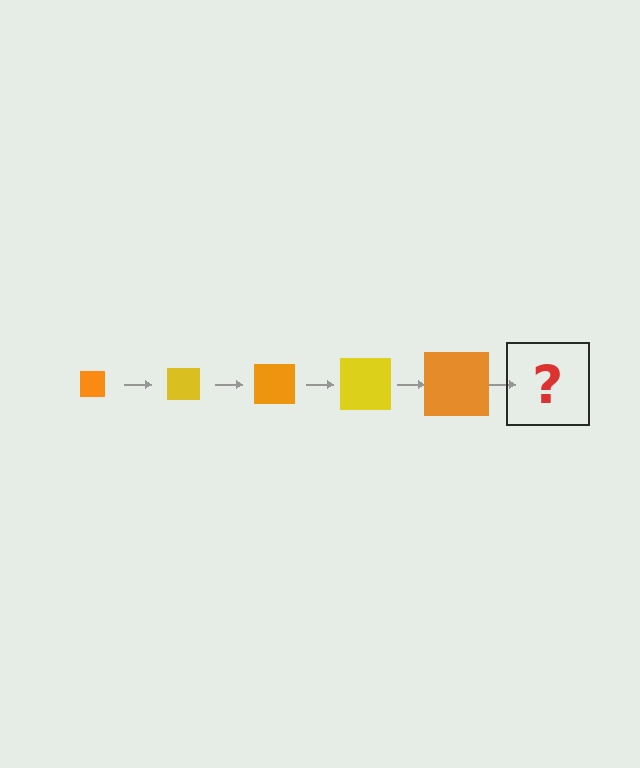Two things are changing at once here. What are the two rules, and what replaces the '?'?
The two rules are that the square grows larger each step and the color cycles through orange and yellow. The '?' should be a yellow square, larger than the previous one.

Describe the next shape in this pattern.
It should be a yellow square, larger than the previous one.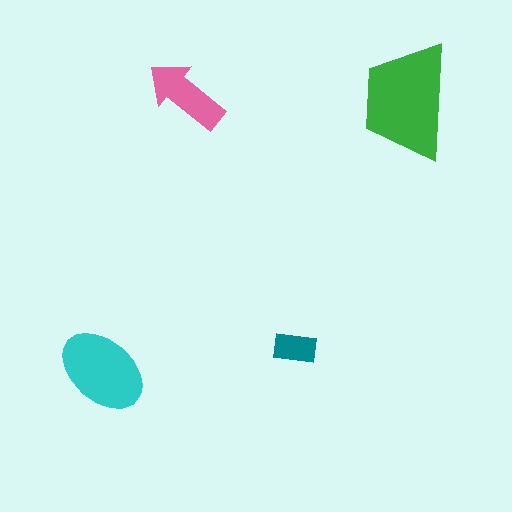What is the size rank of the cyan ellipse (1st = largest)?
2nd.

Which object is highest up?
The pink arrow is topmost.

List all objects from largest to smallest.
The green trapezoid, the cyan ellipse, the pink arrow, the teal rectangle.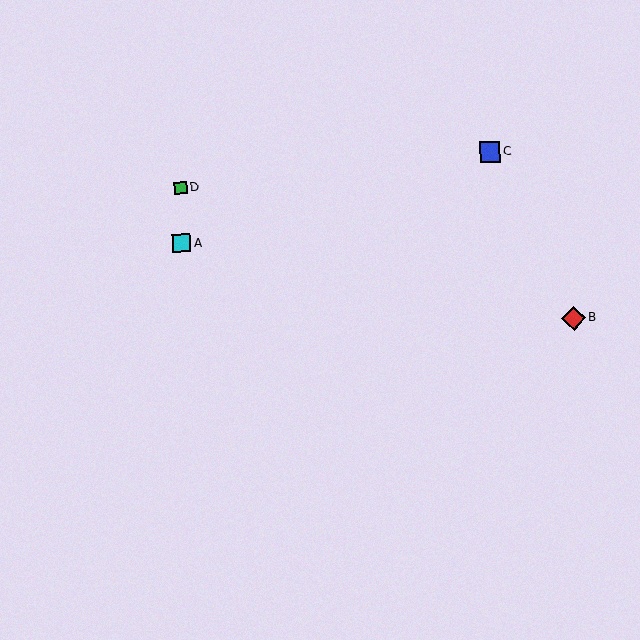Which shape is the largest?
The red diamond (labeled B) is the largest.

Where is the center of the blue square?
The center of the blue square is at (490, 152).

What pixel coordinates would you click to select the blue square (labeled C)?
Click at (490, 152) to select the blue square C.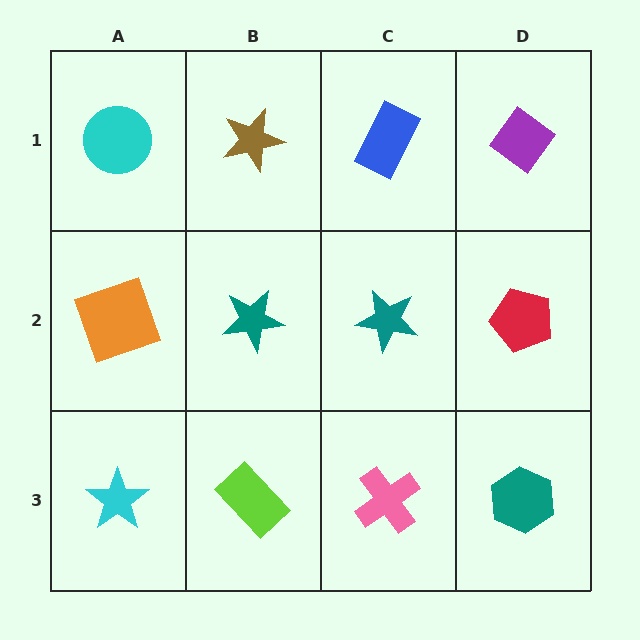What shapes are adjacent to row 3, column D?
A red pentagon (row 2, column D), a pink cross (row 3, column C).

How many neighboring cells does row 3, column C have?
3.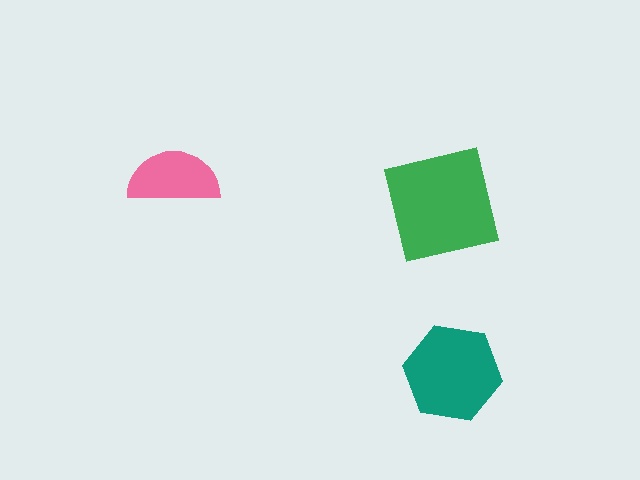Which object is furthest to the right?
The teal hexagon is rightmost.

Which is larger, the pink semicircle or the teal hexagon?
The teal hexagon.